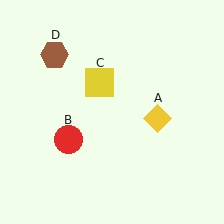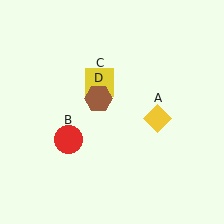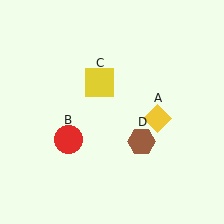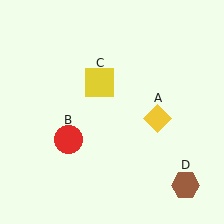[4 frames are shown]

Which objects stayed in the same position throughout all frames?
Yellow diamond (object A) and red circle (object B) and yellow square (object C) remained stationary.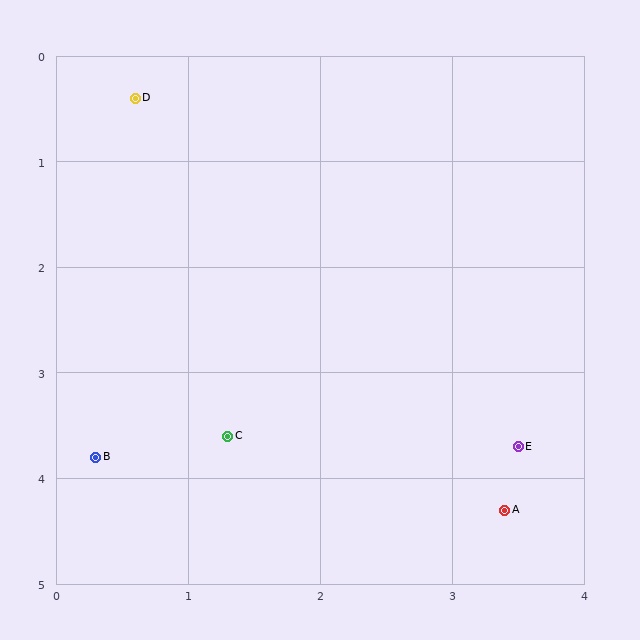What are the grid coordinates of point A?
Point A is at approximately (3.4, 4.3).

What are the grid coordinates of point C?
Point C is at approximately (1.3, 3.6).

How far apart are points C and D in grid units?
Points C and D are about 3.3 grid units apart.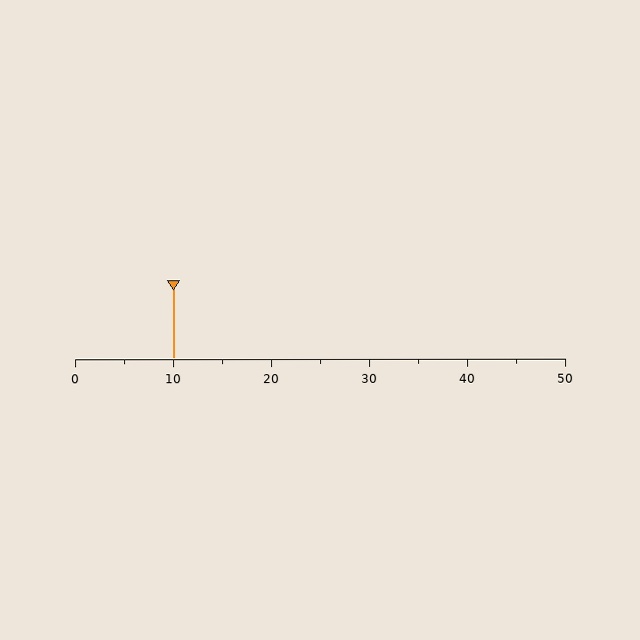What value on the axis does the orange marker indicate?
The marker indicates approximately 10.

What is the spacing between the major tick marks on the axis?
The major ticks are spaced 10 apart.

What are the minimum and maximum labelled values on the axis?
The axis runs from 0 to 50.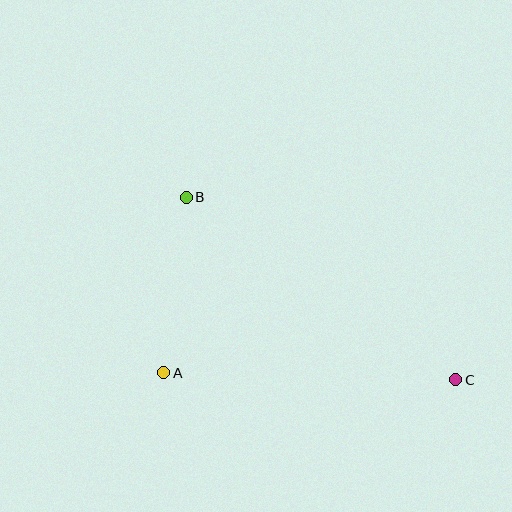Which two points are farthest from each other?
Points B and C are farthest from each other.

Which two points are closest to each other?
Points A and B are closest to each other.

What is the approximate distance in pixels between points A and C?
The distance between A and C is approximately 292 pixels.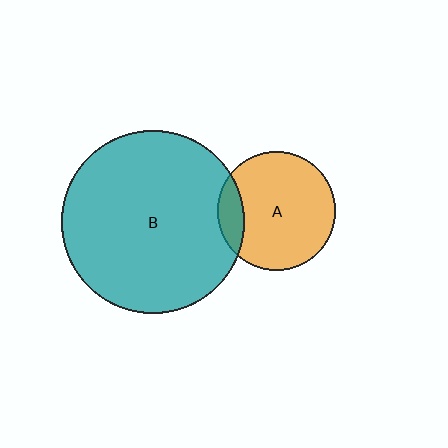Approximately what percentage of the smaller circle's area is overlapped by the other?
Approximately 15%.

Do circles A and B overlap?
Yes.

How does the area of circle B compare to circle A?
Approximately 2.4 times.